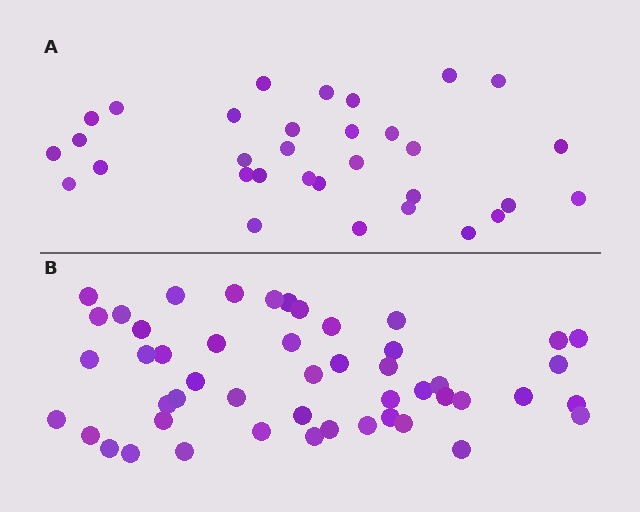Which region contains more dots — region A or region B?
Region B (the bottom region) has more dots.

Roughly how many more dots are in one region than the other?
Region B has approximately 15 more dots than region A.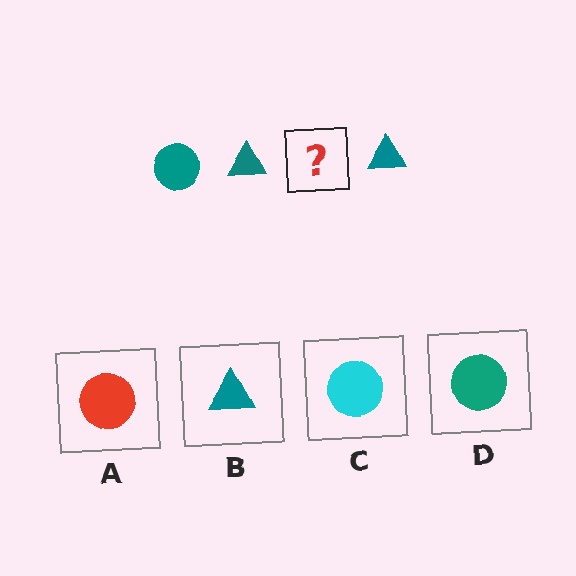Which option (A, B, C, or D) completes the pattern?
D.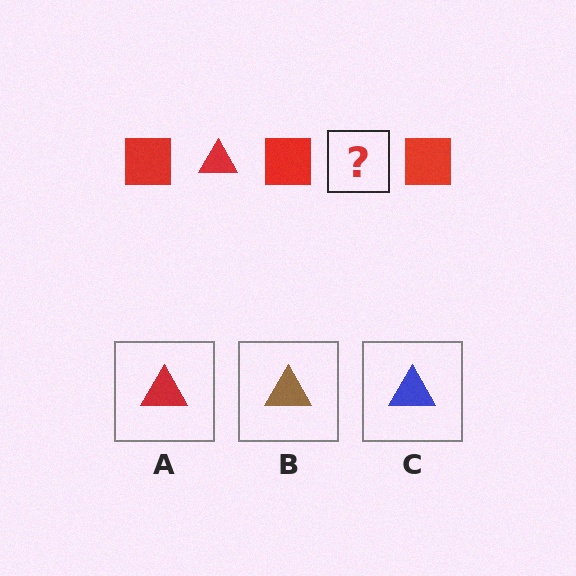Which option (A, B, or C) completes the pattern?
A.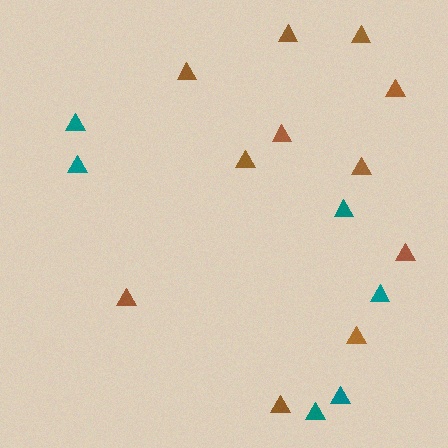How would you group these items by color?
There are 2 groups: one group of brown triangles (11) and one group of teal triangles (6).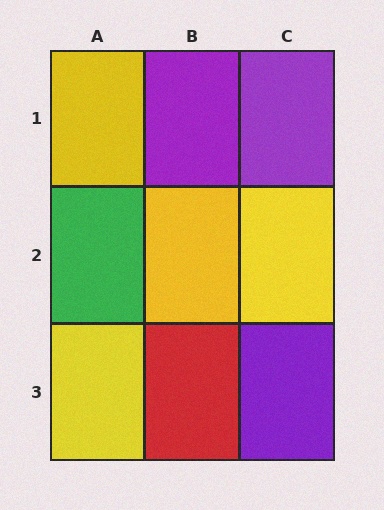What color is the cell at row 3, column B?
Red.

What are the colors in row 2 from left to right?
Green, yellow, yellow.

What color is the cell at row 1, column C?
Purple.